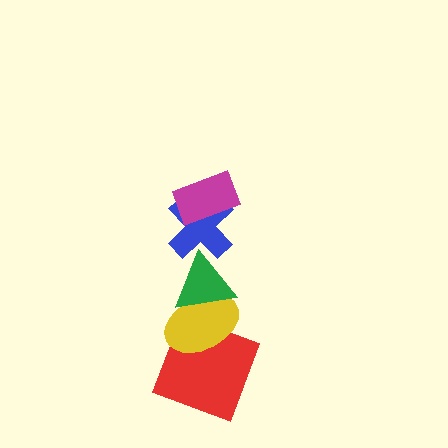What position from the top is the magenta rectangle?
The magenta rectangle is 1st from the top.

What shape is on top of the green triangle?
The blue cross is on top of the green triangle.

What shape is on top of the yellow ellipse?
The green triangle is on top of the yellow ellipse.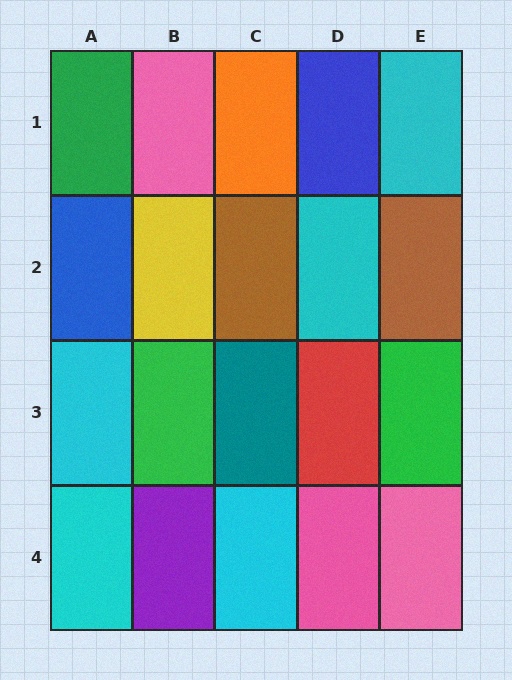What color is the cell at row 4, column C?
Cyan.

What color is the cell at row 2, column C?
Brown.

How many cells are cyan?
5 cells are cyan.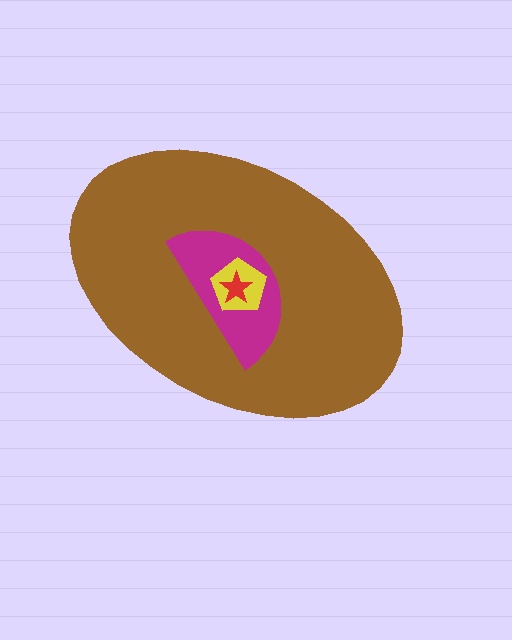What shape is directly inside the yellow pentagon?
The red star.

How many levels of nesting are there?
4.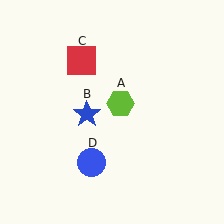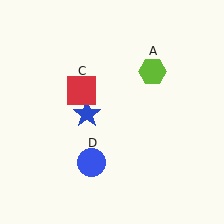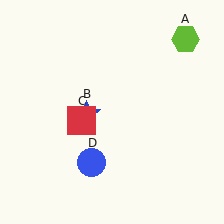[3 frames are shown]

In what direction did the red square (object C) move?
The red square (object C) moved down.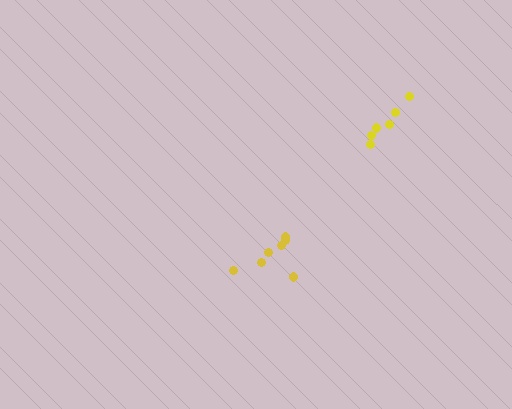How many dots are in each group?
Group 1: 7 dots, Group 2: 6 dots (13 total).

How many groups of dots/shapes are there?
There are 2 groups.